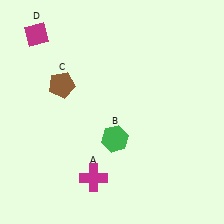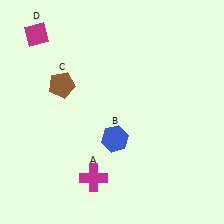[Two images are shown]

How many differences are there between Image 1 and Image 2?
There is 1 difference between the two images.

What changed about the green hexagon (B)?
In Image 1, B is green. In Image 2, it changed to blue.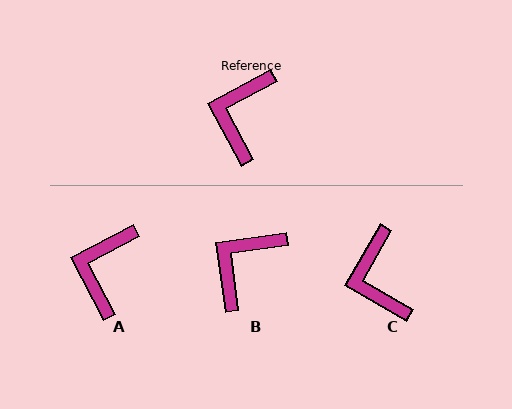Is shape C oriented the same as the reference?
No, it is off by about 32 degrees.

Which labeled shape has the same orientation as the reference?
A.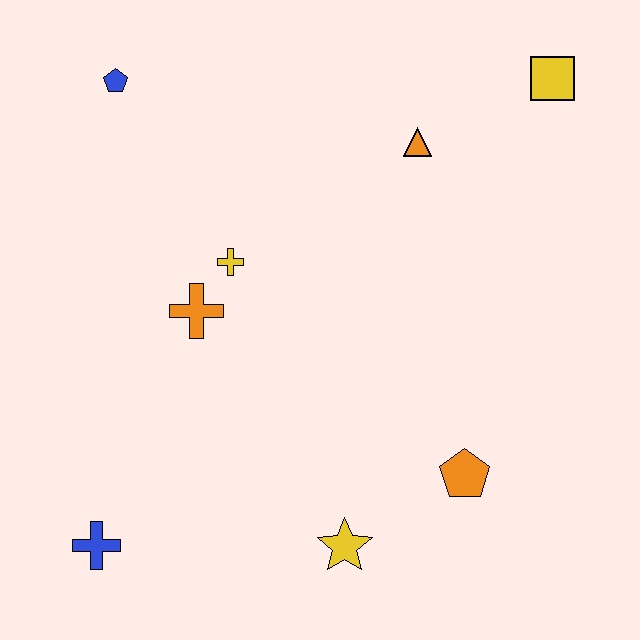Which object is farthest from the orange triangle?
The blue cross is farthest from the orange triangle.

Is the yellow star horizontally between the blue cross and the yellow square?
Yes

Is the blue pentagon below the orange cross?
No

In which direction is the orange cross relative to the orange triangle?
The orange cross is to the left of the orange triangle.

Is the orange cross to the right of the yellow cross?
No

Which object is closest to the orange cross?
The yellow cross is closest to the orange cross.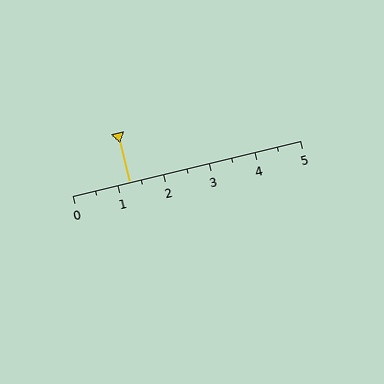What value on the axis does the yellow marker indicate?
The marker indicates approximately 1.2.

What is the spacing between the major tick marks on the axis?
The major ticks are spaced 1 apart.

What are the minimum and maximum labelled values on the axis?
The axis runs from 0 to 5.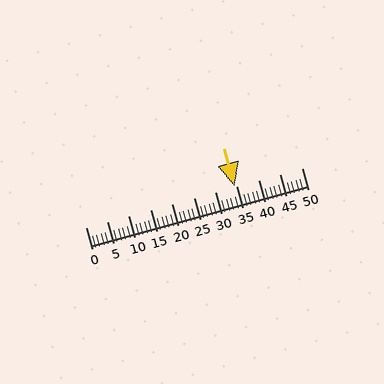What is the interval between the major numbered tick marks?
The major tick marks are spaced 5 units apart.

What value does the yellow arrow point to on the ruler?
The yellow arrow points to approximately 34.